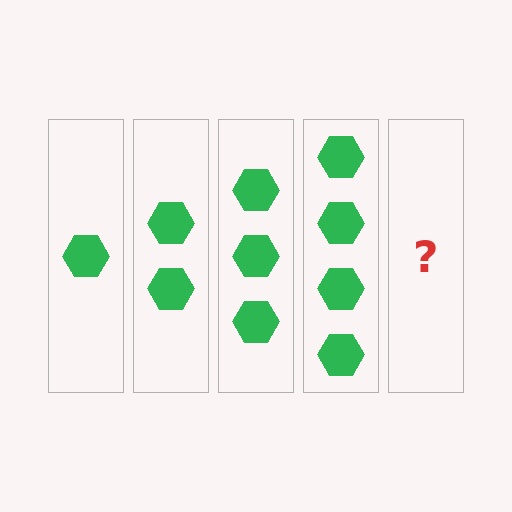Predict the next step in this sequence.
The next step is 5 hexagons.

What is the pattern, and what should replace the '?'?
The pattern is that each step adds one more hexagon. The '?' should be 5 hexagons.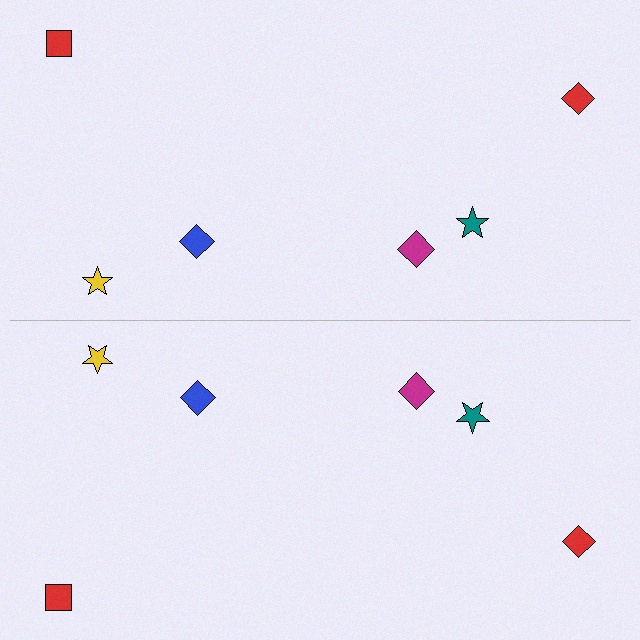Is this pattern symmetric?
Yes, this pattern has bilateral (reflection) symmetry.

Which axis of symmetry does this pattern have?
The pattern has a horizontal axis of symmetry running through the center of the image.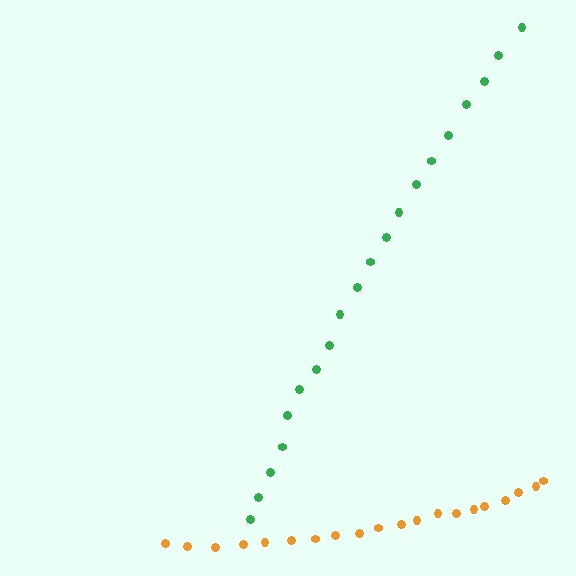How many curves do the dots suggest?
There are 2 distinct paths.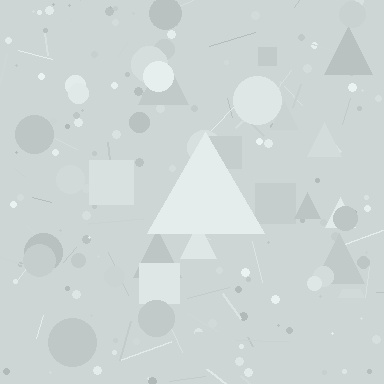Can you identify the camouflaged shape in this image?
The camouflaged shape is a triangle.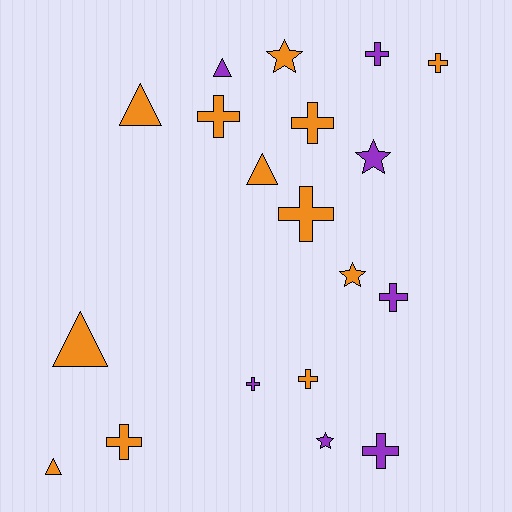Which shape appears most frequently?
Cross, with 10 objects.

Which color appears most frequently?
Orange, with 12 objects.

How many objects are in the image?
There are 19 objects.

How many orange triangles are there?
There are 4 orange triangles.